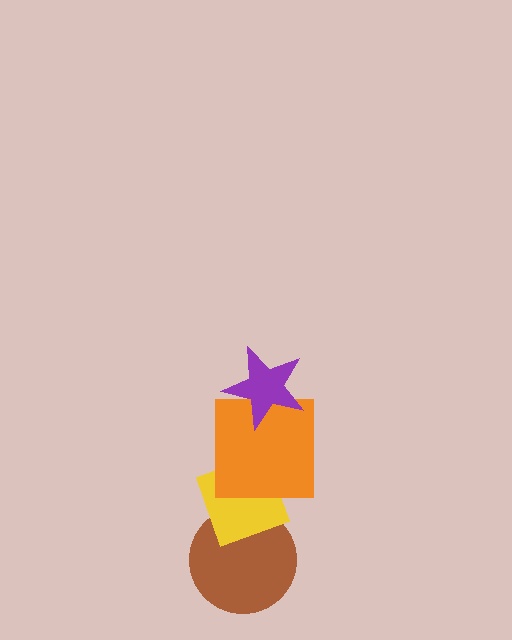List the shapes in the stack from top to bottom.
From top to bottom: the purple star, the orange square, the yellow diamond, the brown circle.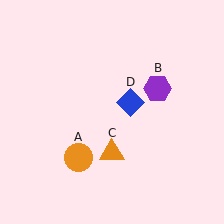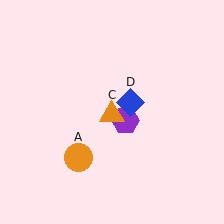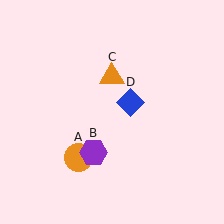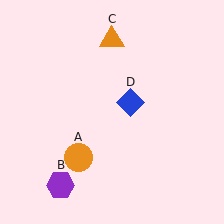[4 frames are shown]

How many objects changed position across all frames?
2 objects changed position: purple hexagon (object B), orange triangle (object C).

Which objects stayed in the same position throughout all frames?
Orange circle (object A) and blue diamond (object D) remained stationary.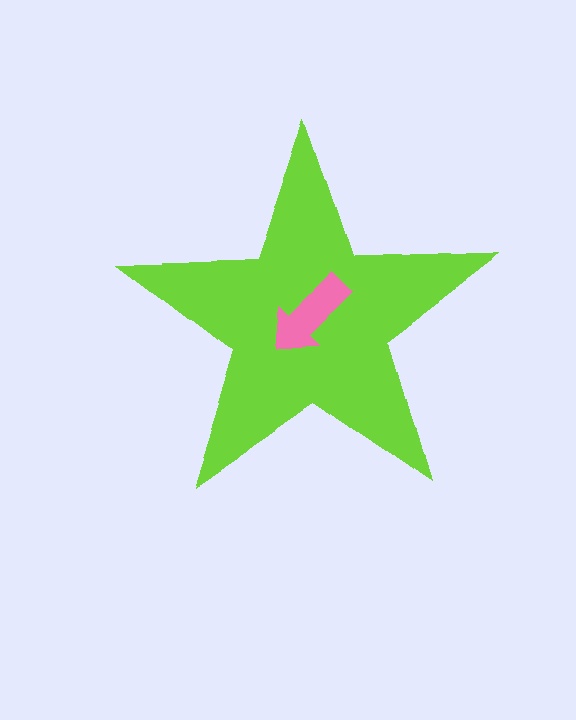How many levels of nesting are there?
2.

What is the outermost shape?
The lime star.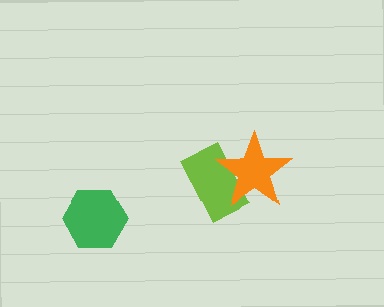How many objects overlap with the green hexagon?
0 objects overlap with the green hexagon.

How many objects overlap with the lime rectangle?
1 object overlaps with the lime rectangle.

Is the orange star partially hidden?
No, no other shape covers it.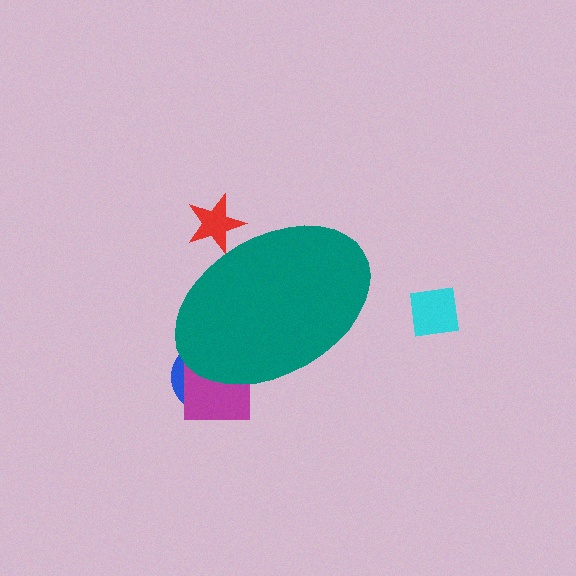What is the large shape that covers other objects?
A teal ellipse.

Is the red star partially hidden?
Yes, the red star is partially hidden behind the teal ellipse.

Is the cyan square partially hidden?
No, the cyan square is fully visible.